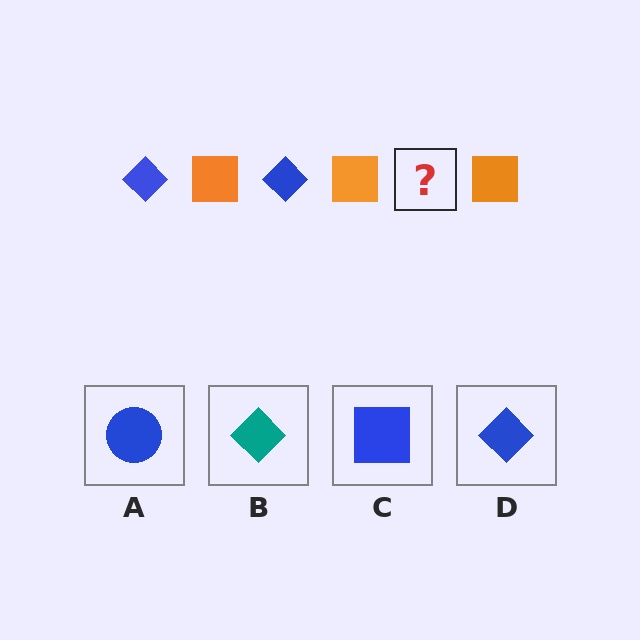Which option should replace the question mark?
Option D.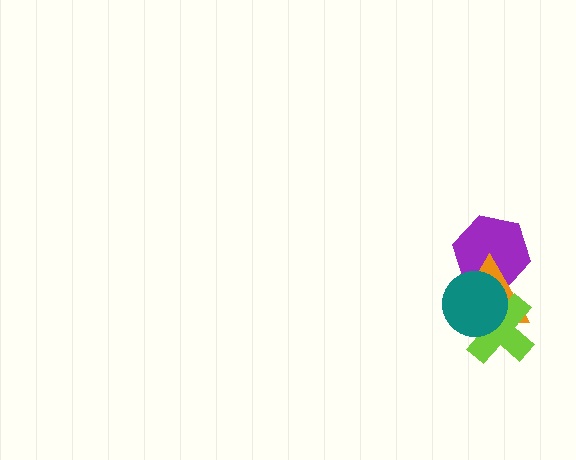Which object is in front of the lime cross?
The teal circle is in front of the lime cross.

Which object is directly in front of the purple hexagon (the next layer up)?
The orange triangle is directly in front of the purple hexagon.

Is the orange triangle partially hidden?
Yes, it is partially covered by another shape.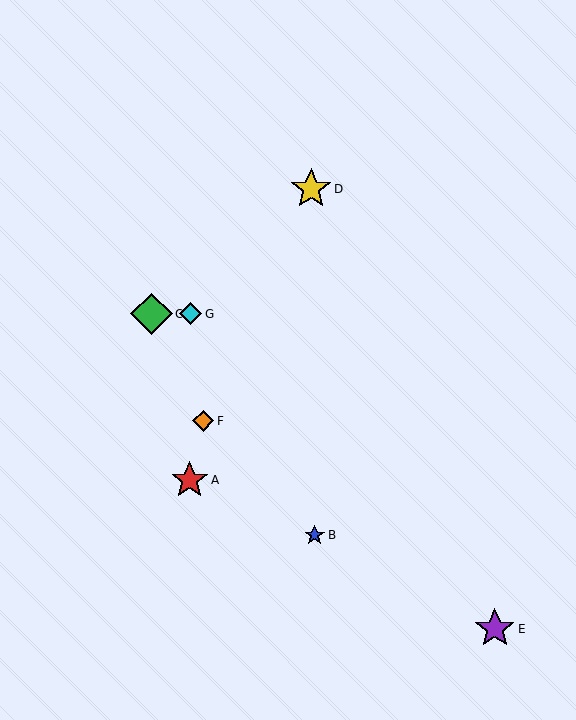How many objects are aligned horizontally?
2 objects (C, G) are aligned horizontally.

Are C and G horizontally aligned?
Yes, both are at y≈314.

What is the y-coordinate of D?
Object D is at y≈189.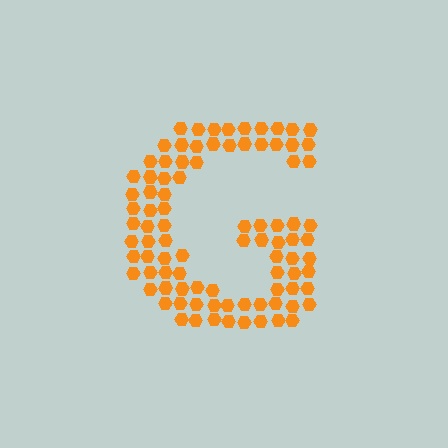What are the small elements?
The small elements are hexagons.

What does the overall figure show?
The overall figure shows the letter G.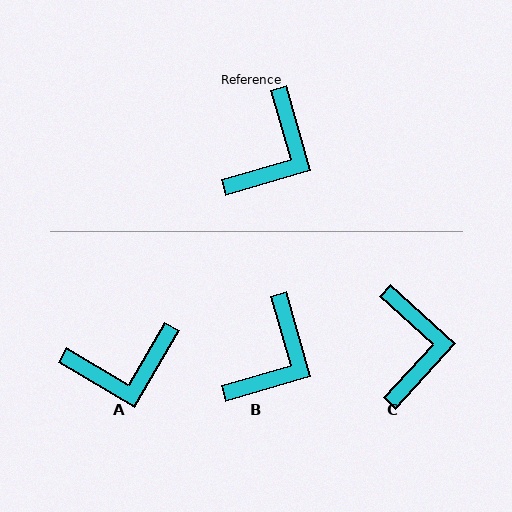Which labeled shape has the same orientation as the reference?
B.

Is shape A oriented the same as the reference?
No, it is off by about 46 degrees.